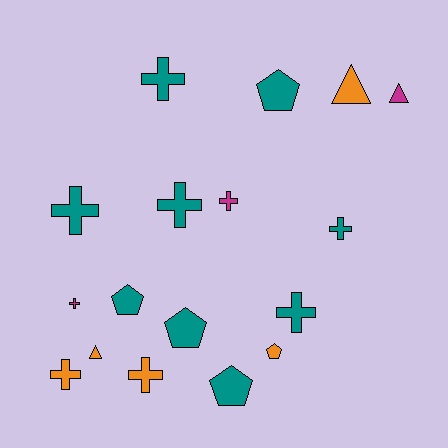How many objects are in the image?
There are 17 objects.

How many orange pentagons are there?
There is 1 orange pentagon.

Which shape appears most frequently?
Cross, with 9 objects.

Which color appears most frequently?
Teal, with 9 objects.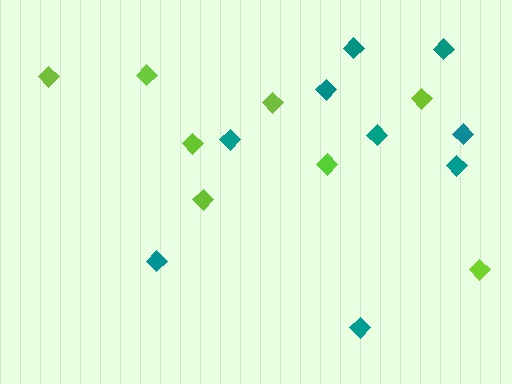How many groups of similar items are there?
There are 2 groups: one group of teal diamonds (9) and one group of lime diamonds (8).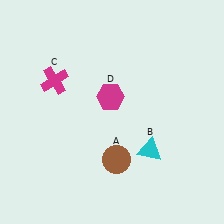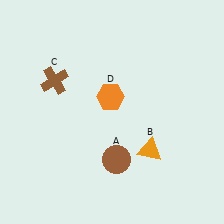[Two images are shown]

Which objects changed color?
B changed from cyan to orange. C changed from magenta to brown. D changed from magenta to orange.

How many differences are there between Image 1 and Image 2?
There are 3 differences between the two images.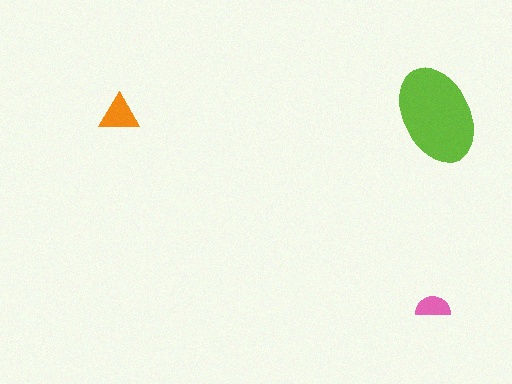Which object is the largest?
The lime ellipse.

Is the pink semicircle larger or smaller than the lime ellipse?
Smaller.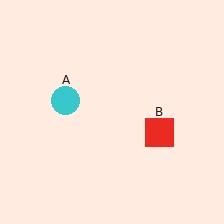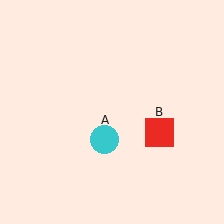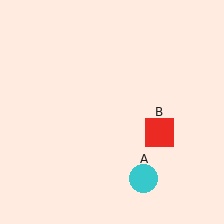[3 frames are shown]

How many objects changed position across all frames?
1 object changed position: cyan circle (object A).